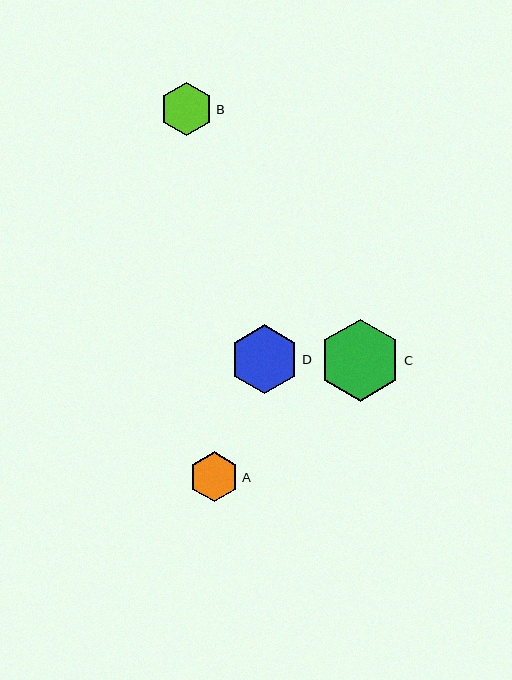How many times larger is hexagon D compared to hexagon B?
Hexagon D is approximately 1.3 times the size of hexagon B.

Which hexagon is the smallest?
Hexagon A is the smallest with a size of approximately 49 pixels.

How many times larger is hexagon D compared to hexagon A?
Hexagon D is approximately 1.4 times the size of hexagon A.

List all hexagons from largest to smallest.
From largest to smallest: C, D, B, A.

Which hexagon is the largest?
Hexagon C is the largest with a size of approximately 82 pixels.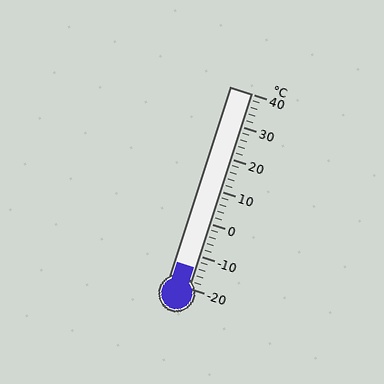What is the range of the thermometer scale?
The thermometer scale ranges from -20°C to 40°C.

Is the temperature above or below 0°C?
The temperature is below 0°C.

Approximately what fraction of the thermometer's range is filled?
The thermometer is filled to approximately 10% of its range.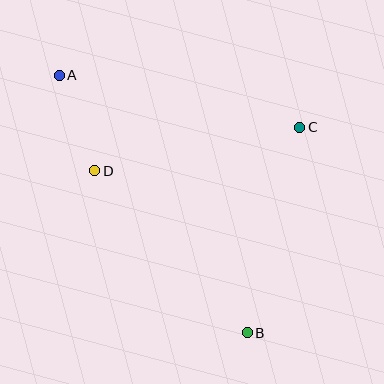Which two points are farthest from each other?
Points A and B are farthest from each other.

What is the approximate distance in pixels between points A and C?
The distance between A and C is approximately 246 pixels.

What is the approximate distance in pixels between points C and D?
The distance between C and D is approximately 210 pixels.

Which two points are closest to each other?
Points A and D are closest to each other.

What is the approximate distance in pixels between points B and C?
The distance between B and C is approximately 212 pixels.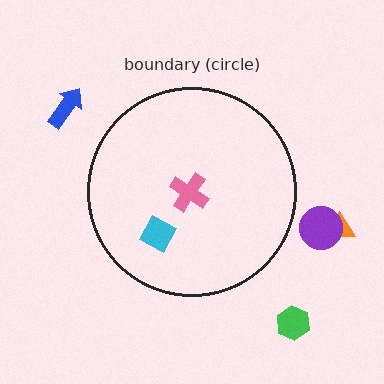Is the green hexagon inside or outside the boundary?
Outside.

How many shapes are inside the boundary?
2 inside, 4 outside.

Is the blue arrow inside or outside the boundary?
Outside.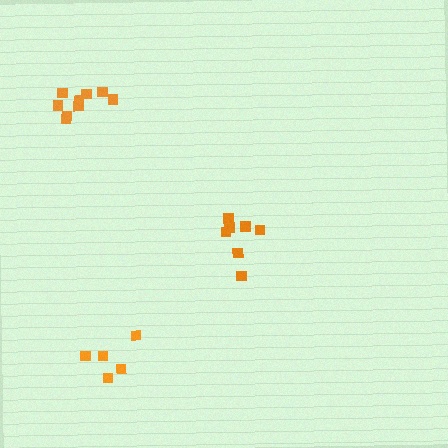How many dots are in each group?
Group 1: 5 dots, Group 2: 7 dots, Group 3: 9 dots (21 total).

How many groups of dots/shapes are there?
There are 3 groups.